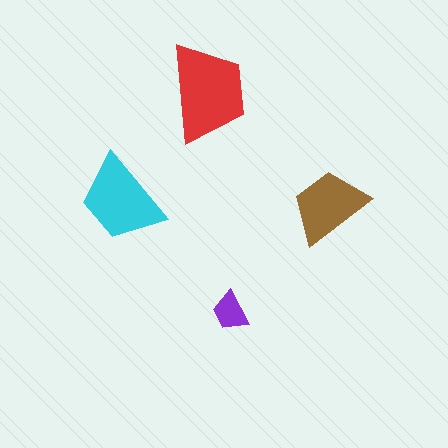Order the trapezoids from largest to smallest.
the red one, the cyan one, the brown one, the purple one.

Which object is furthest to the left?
The cyan trapezoid is leftmost.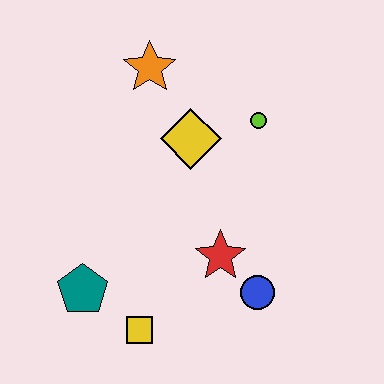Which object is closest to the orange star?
The yellow diamond is closest to the orange star.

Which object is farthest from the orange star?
The yellow square is farthest from the orange star.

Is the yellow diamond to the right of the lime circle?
No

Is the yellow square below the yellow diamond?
Yes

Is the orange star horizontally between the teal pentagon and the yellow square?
No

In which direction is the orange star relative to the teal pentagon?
The orange star is above the teal pentagon.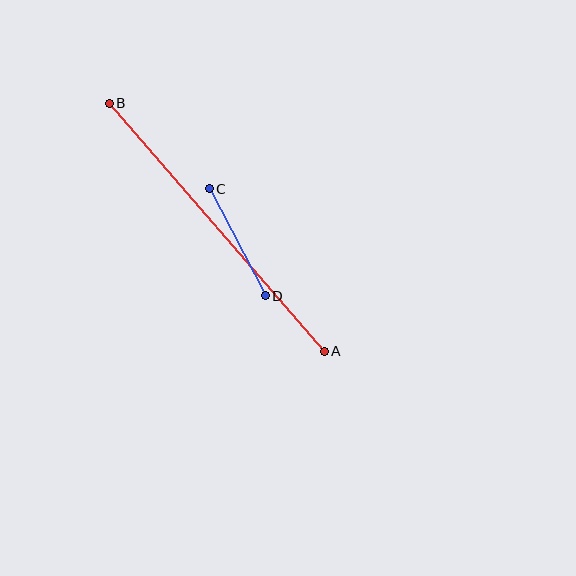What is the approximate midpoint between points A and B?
The midpoint is at approximately (217, 227) pixels.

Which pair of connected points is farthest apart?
Points A and B are farthest apart.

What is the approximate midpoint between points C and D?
The midpoint is at approximately (237, 242) pixels.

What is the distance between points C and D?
The distance is approximately 121 pixels.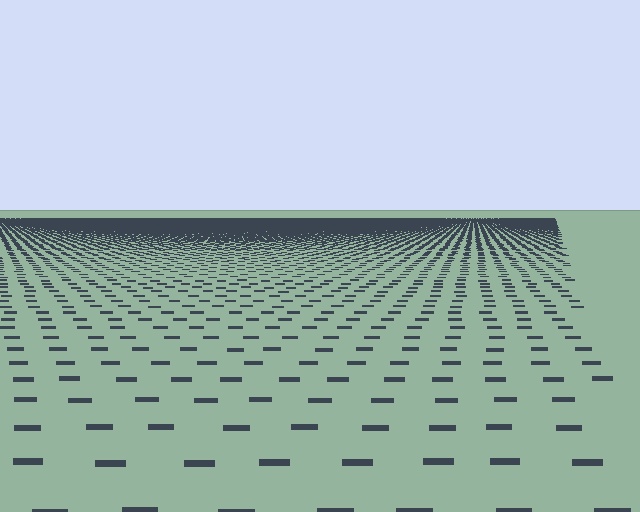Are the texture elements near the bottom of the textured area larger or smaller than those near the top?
Larger. Near the bottom, elements are closer to the viewer and appear at a bigger on-screen size.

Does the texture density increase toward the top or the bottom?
Density increases toward the top.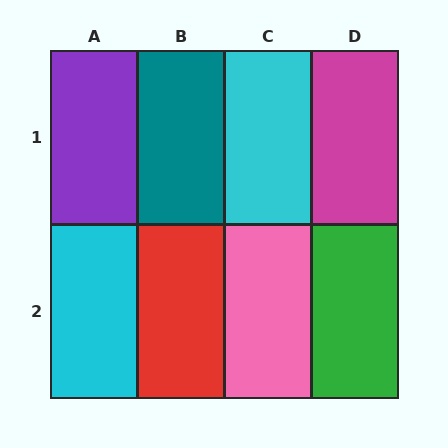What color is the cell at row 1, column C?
Cyan.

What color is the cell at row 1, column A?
Purple.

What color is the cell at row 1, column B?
Teal.